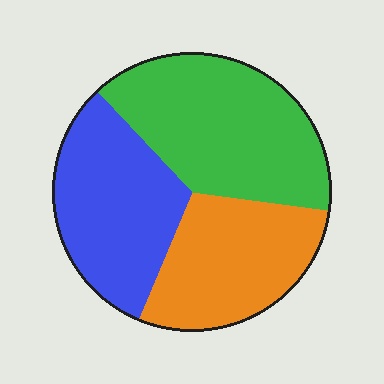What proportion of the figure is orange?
Orange takes up about one quarter (1/4) of the figure.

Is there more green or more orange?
Green.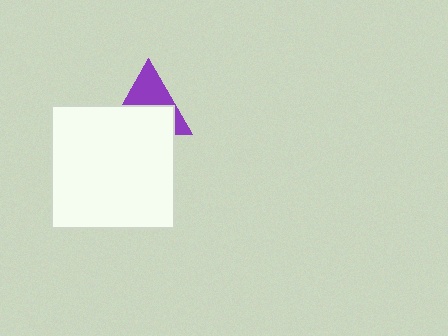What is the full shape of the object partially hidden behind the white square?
The partially hidden object is a purple triangle.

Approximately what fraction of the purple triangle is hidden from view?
Roughly 54% of the purple triangle is hidden behind the white square.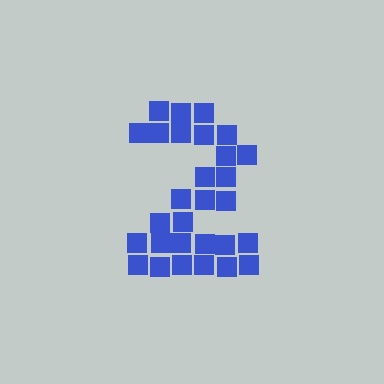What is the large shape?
The large shape is the digit 2.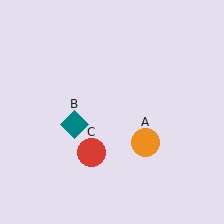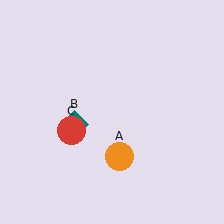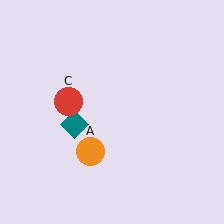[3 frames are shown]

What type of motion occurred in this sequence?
The orange circle (object A), red circle (object C) rotated clockwise around the center of the scene.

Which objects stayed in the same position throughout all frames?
Teal diamond (object B) remained stationary.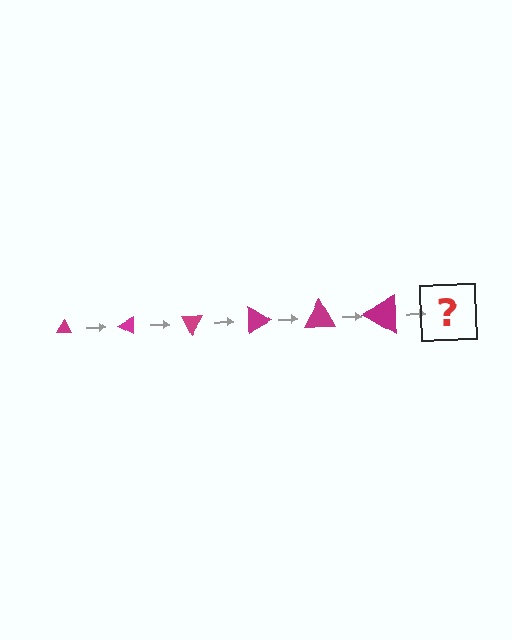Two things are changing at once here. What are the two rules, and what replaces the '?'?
The two rules are that the triangle grows larger each step and it rotates 30 degrees each step. The '?' should be a triangle, larger than the previous one and rotated 180 degrees from the start.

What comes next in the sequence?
The next element should be a triangle, larger than the previous one and rotated 180 degrees from the start.